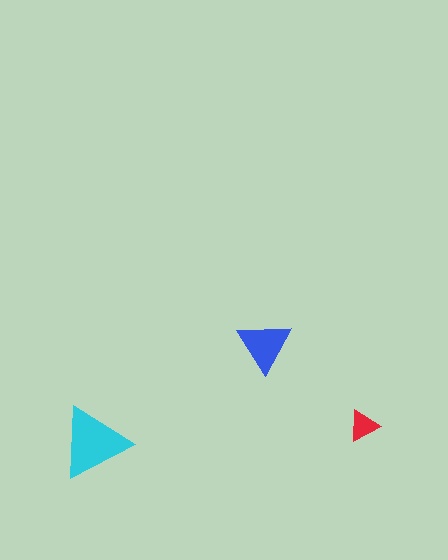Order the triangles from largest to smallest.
the cyan one, the blue one, the red one.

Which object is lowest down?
The cyan triangle is bottommost.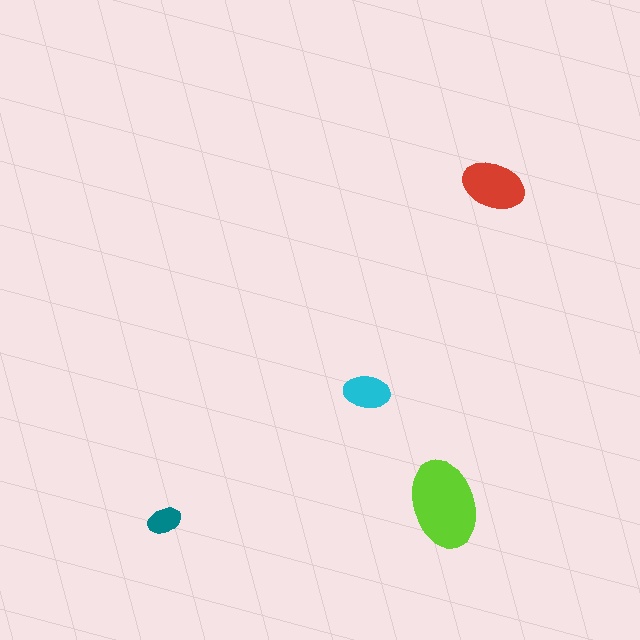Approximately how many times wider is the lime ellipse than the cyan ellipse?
About 2 times wider.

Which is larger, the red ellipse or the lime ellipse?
The lime one.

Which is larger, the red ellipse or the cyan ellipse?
The red one.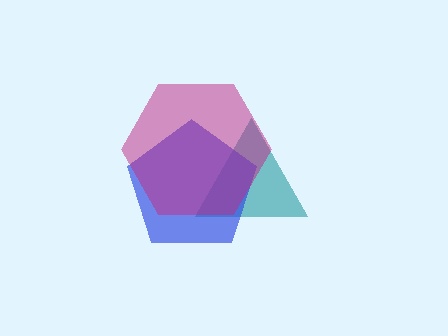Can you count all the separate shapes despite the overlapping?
Yes, there are 3 separate shapes.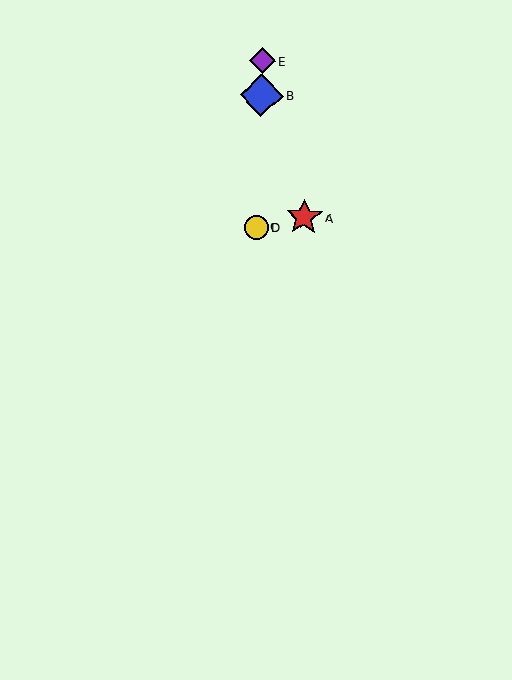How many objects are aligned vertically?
4 objects (B, C, D, E) are aligned vertically.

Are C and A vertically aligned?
No, C is at x≈257 and A is at x≈304.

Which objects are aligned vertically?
Objects B, C, D, E are aligned vertically.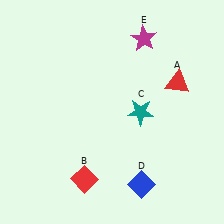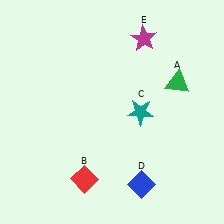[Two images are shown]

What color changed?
The triangle (A) changed from red in Image 1 to green in Image 2.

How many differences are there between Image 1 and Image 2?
There is 1 difference between the two images.